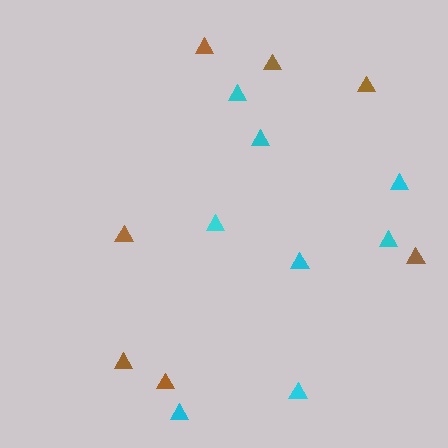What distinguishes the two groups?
There are 2 groups: one group of brown triangles (7) and one group of cyan triangles (8).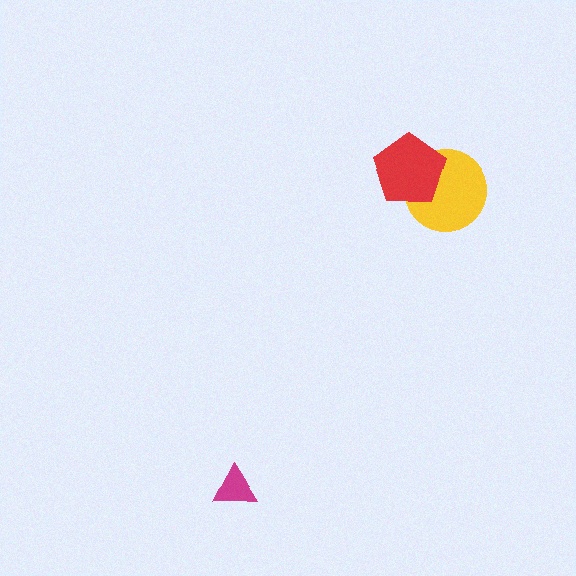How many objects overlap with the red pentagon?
1 object overlaps with the red pentagon.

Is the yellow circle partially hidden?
Yes, it is partially covered by another shape.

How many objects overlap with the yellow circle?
1 object overlaps with the yellow circle.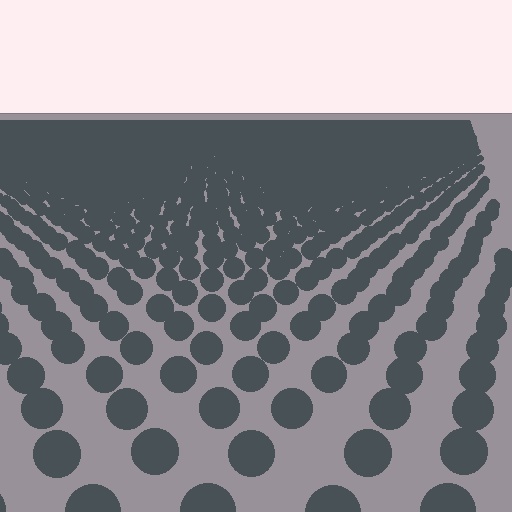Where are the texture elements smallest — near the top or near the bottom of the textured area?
Near the top.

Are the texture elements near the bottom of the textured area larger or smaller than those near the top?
Larger. Near the bottom, elements are closer to the viewer and appear at a bigger on-screen size.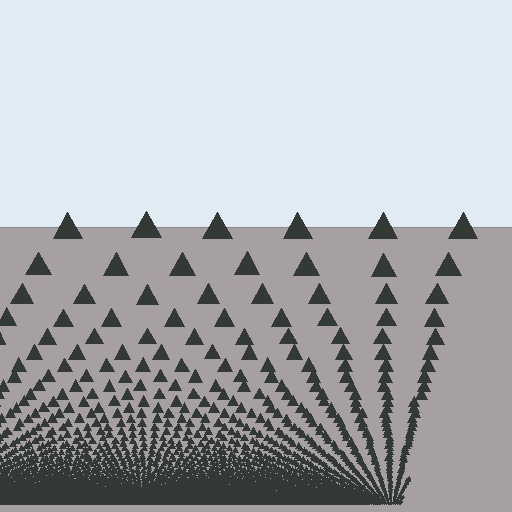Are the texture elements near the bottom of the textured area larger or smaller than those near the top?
Smaller. The gradient is inverted — elements near the bottom are smaller and denser.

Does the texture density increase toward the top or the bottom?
Density increases toward the bottom.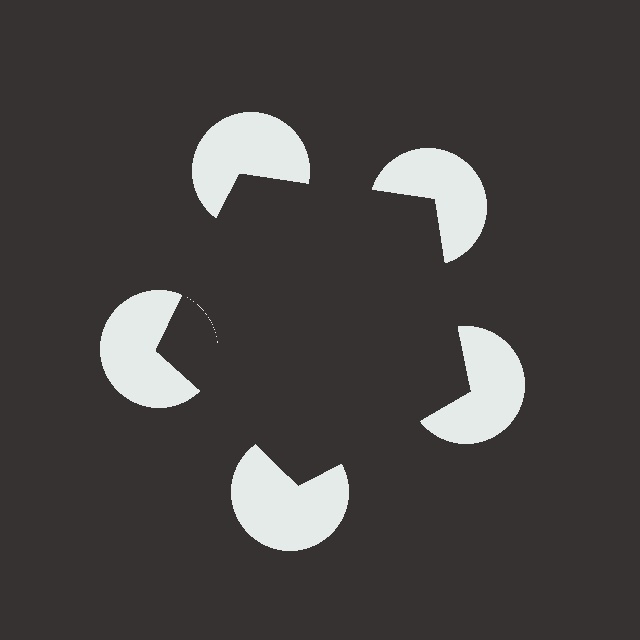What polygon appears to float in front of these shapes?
An illusory pentagon — its edges are inferred from the aligned wedge cuts in the pac-man discs, not physically drawn.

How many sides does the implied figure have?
5 sides.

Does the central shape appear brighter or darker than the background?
It typically appears slightly darker than the background, even though no actual brightness change is drawn.